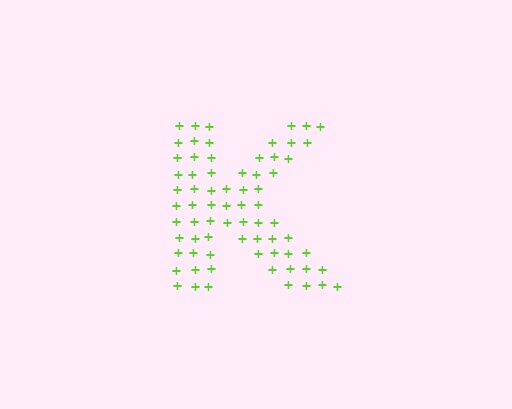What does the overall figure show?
The overall figure shows the letter K.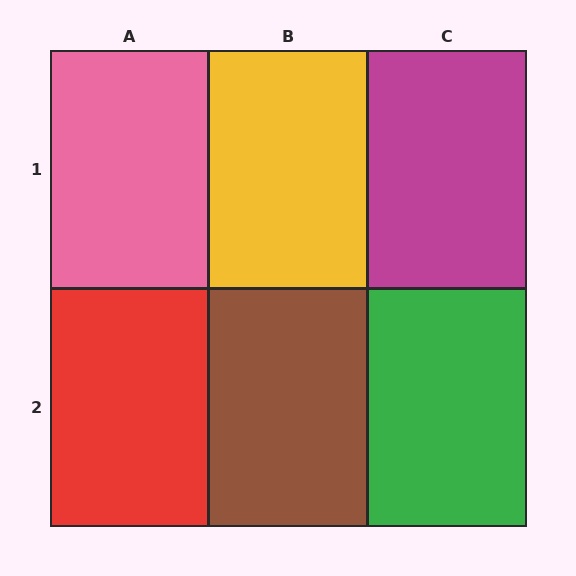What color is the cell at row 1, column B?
Yellow.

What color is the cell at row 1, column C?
Magenta.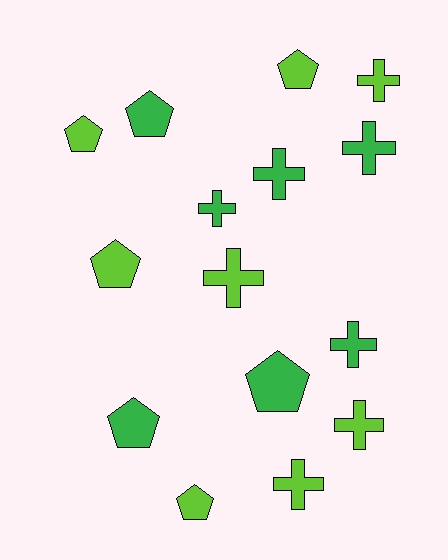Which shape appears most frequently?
Cross, with 8 objects.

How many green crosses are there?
There are 4 green crosses.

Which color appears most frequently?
Lime, with 8 objects.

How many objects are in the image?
There are 15 objects.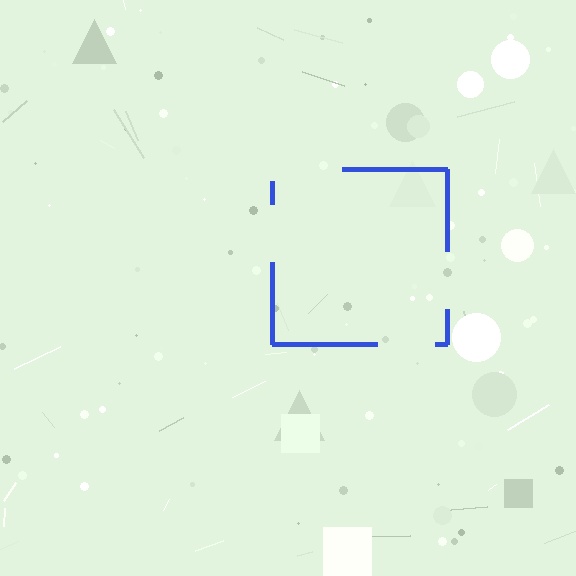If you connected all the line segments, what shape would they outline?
They would outline a square.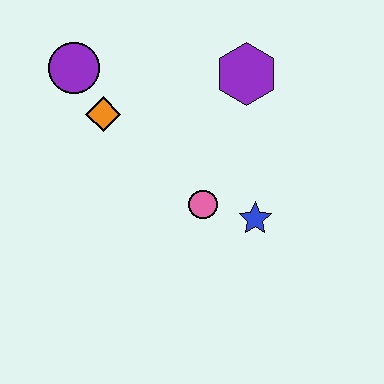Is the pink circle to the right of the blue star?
No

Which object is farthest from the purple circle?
The blue star is farthest from the purple circle.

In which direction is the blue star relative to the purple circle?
The blue star is to the right of the purple circle.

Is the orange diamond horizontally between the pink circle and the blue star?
No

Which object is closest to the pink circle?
The blue star is closest to the pink circle.